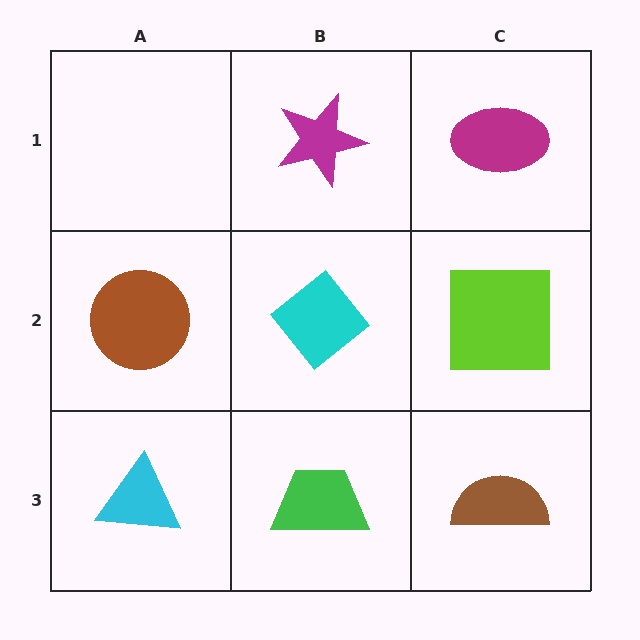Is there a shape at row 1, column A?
No, that cell is empty.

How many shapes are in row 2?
3 shapes.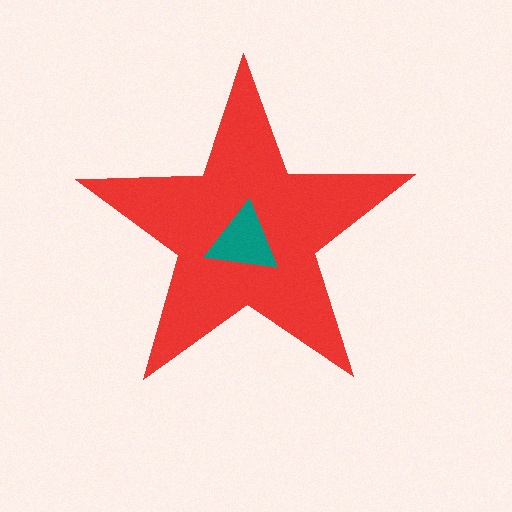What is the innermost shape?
The teal triangle.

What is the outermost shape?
The red star.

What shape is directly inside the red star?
The teal triangle.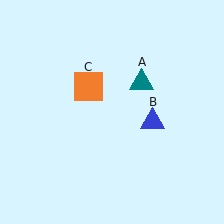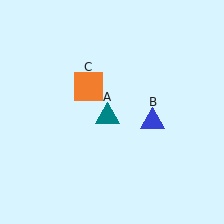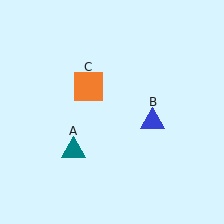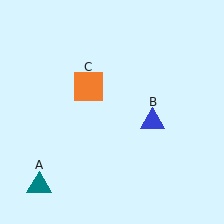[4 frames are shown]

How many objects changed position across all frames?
1 object changed position: teal triangle (object A).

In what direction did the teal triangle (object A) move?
The teal triangle (object A) moved down and to the left.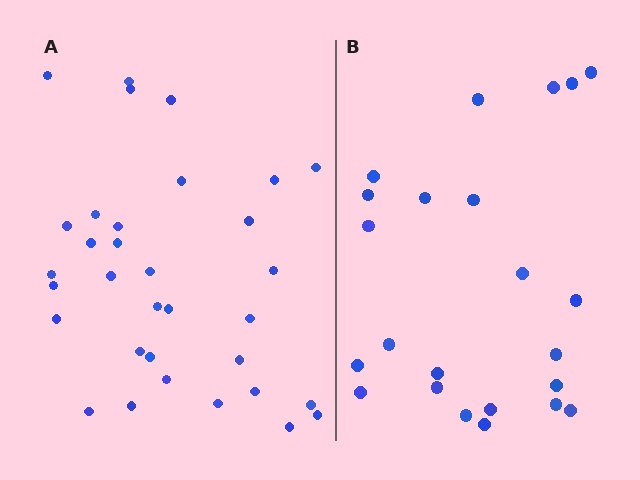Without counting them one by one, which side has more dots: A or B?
Region A (the left region) has more dots.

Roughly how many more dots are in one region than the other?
Region A has roughly 10 or so more dots than region B.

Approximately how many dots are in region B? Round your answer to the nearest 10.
About 20 dots. (The exact count is 23, which rounds to 20.)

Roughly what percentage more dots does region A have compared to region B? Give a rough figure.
About 45% more.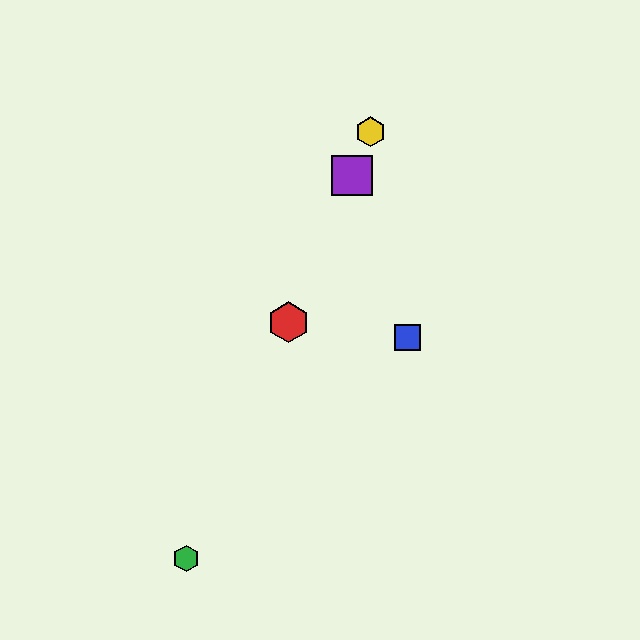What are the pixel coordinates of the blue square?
The blue square is at (407, 337).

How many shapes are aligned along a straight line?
4 shapes (the red hexagon, the green hexagon, the yellow hexagon, the purple square) are aligned along a straight line.